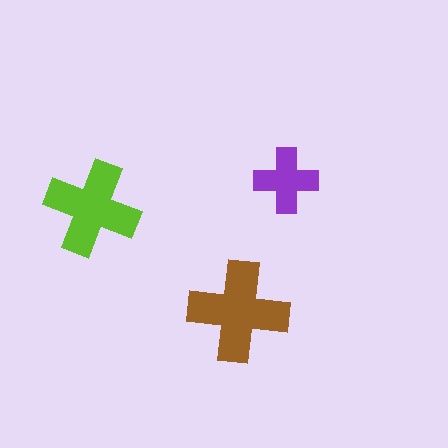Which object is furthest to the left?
The lime cross is leftmost.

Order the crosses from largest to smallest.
the brown one, the lime one, the purple one.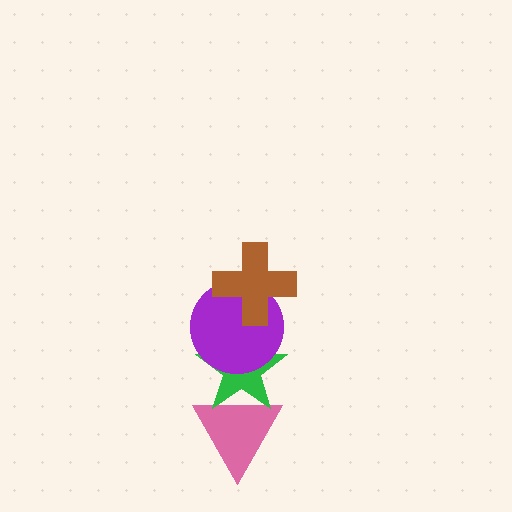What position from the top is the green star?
The green star is 3rd from the top.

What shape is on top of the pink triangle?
The green star is on top of the pink triangle.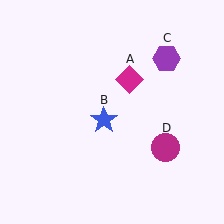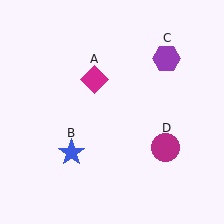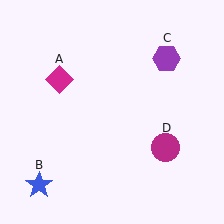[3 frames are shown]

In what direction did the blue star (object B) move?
The blue star (object B) moved down and to the left.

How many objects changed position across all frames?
2 objects changed position: magenta diamond (object A), blue star (object B).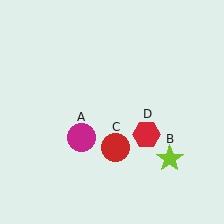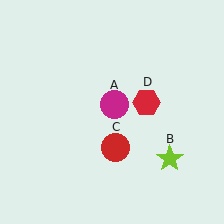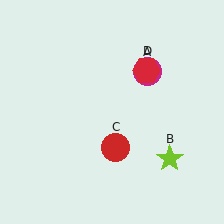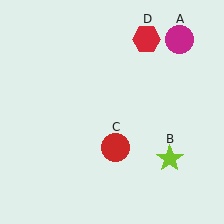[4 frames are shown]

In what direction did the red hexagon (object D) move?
The red hexagon (object D) moved up.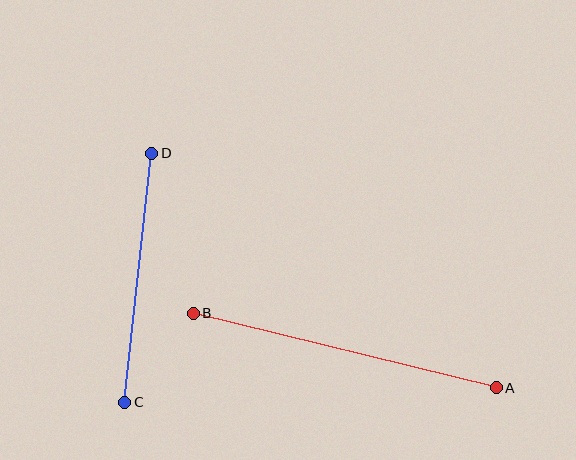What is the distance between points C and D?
The distance is approximately 250 pixels.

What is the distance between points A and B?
The distance is approximately 312 pixels.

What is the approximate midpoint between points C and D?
The midpoint is at approximately (138, 278) pixels.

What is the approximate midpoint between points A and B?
The midpoint is at approximately (345, 350) pixels.